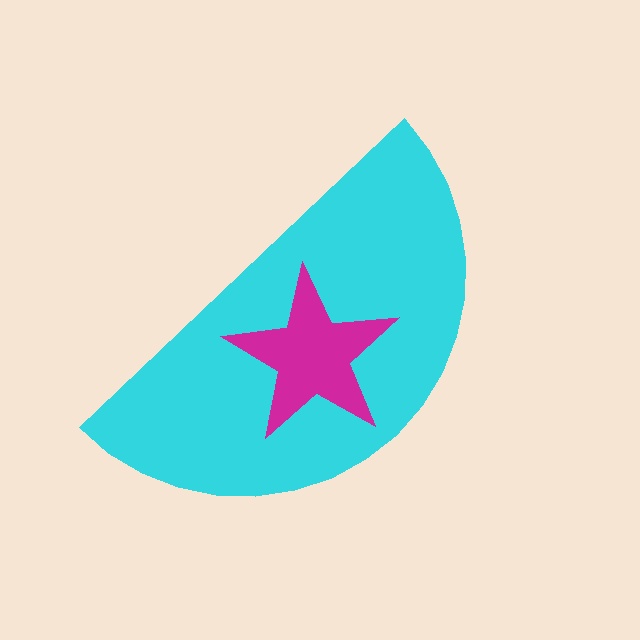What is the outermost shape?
The cyan semicircle.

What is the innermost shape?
The magenta star.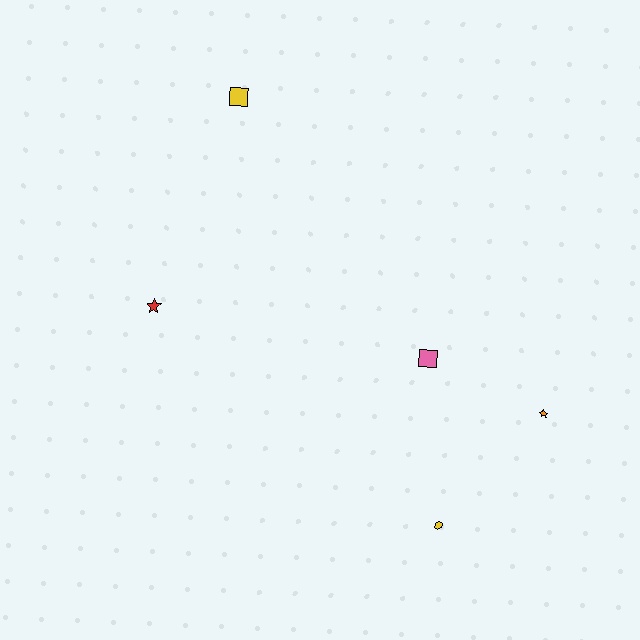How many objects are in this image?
There are 5 objects.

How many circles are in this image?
There are no circles.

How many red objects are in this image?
There is 1 red object.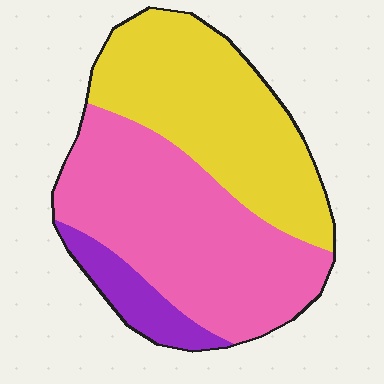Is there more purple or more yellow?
Yellow.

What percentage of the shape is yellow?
Yellow takes up about two fifths (2/5) of the shape.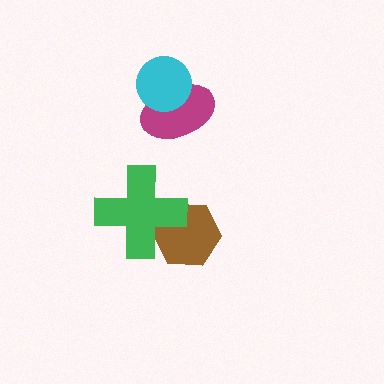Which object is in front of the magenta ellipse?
The cyan circle is in front of the magenta ellipse.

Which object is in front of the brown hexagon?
The green cross is in front of the brown hexagon.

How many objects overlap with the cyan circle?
1 object overlaps with the cyan circle.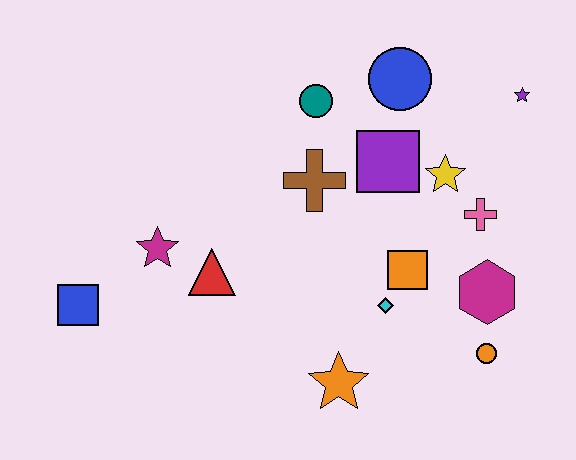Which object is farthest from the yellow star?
The blue square is farthest from the yellow star.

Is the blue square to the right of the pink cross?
No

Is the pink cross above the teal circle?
No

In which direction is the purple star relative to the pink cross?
The purple star is above the pink cross.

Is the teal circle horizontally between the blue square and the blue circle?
Yes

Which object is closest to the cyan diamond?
The orange square is closest to the cyan diamond.